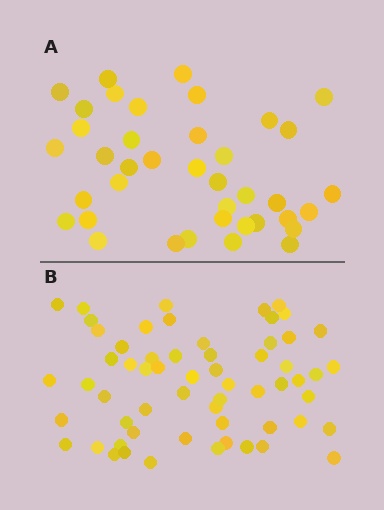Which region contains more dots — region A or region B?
Region B (the bottom region) has more dots.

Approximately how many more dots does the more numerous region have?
Region B has approximately 20 more dots than region A.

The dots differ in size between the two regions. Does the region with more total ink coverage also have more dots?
No. Region A has more total ink coverage because its dots are larger, but region B actually contains more individual dots. Total area can be misleading — the number of items is what matters here.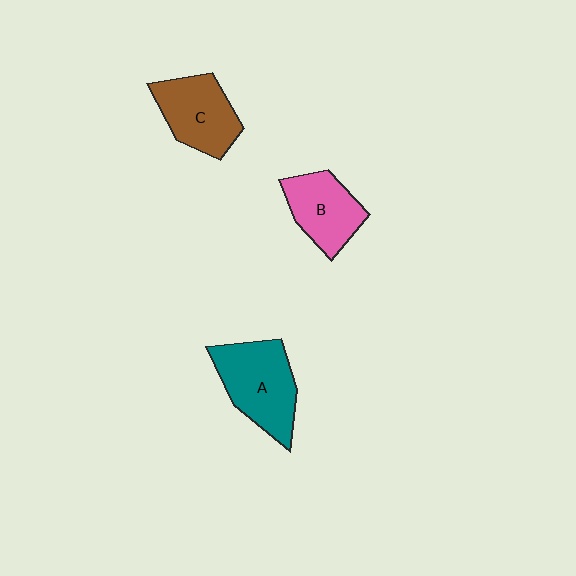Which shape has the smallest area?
Shape B (pink).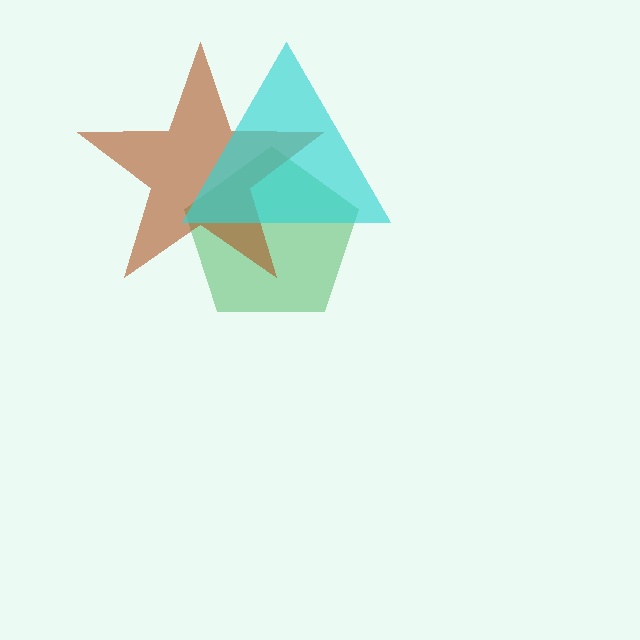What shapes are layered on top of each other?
The layered shapes are: a green pentagon, a brown star, a cyan triangle.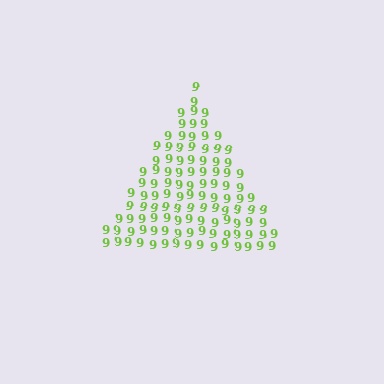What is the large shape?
The large shape is a triangle.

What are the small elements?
The small elements are digit 9's.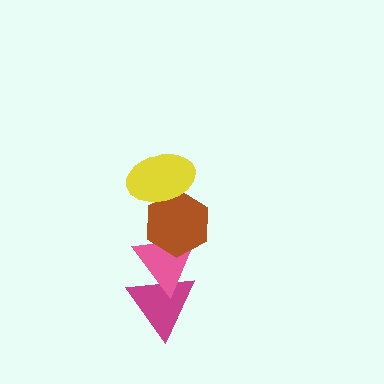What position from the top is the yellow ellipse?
The yellow ellipse is 1st from the top.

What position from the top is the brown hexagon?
The brown hexagon is 2nd from the top.